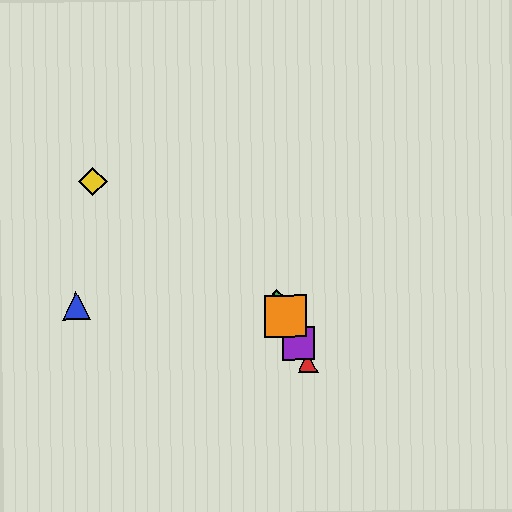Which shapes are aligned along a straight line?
The red triangle, the green diamond, the purple square, the orange square are aligned along a straight line.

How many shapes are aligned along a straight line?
4 shapes (the red triangle, the green diamond, the purple square, the orange square) are aligned along a straight line.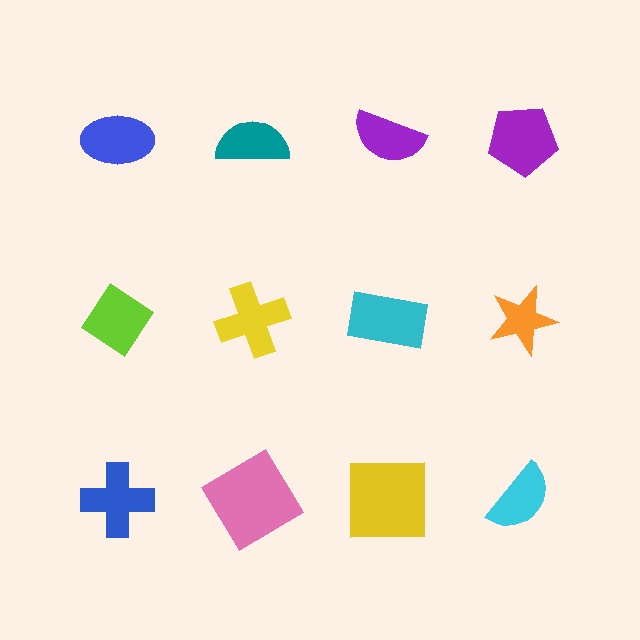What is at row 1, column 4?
A purple pentagon.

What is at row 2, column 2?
A yellow cross.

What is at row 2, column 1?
A lime diamond.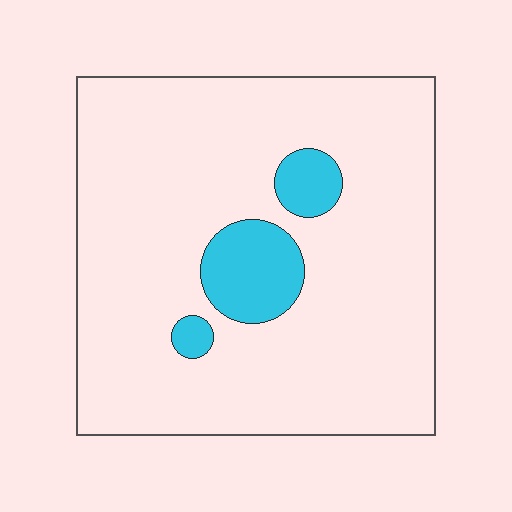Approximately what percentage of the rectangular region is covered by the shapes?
Approximately 10%.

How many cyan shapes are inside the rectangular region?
3.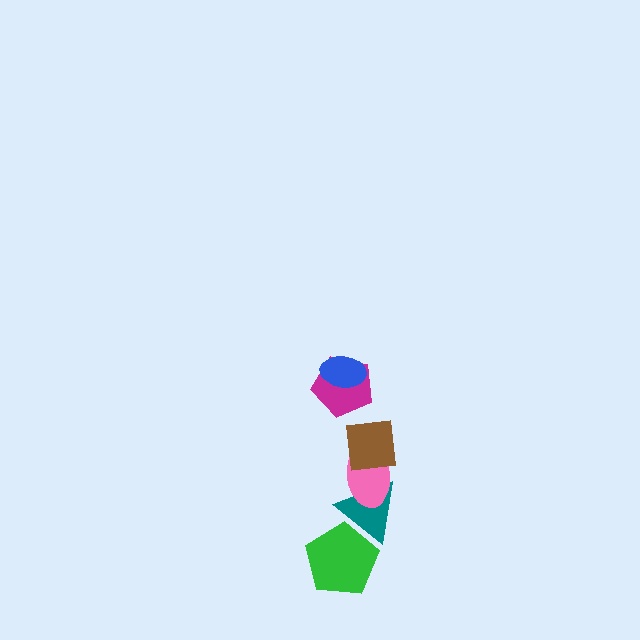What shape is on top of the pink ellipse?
The brown square is on top of the pink ellipse.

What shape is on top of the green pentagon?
The teal triangle is on top of the green pentagon.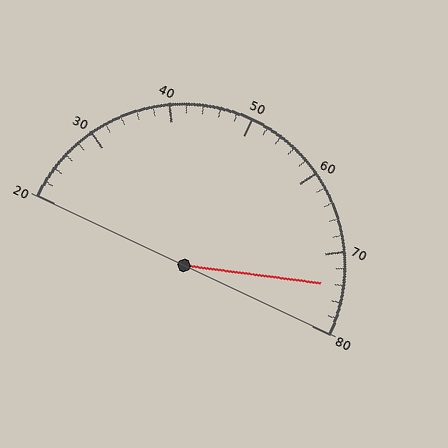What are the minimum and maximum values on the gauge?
The gauge ranges from 20 to 80.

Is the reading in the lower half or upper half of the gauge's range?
The reading is in the upper half of the range (20 to 80).